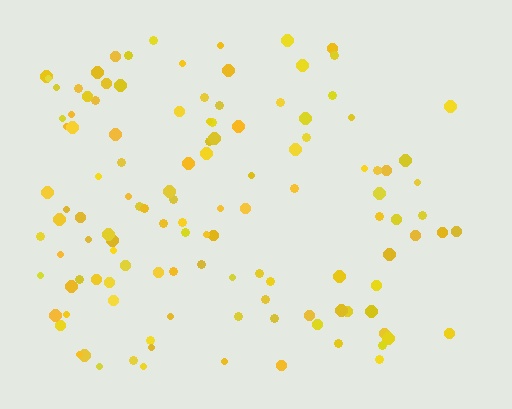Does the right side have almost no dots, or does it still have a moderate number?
Still a moderate number, just noticeably fewer than the left.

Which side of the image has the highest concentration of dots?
The left.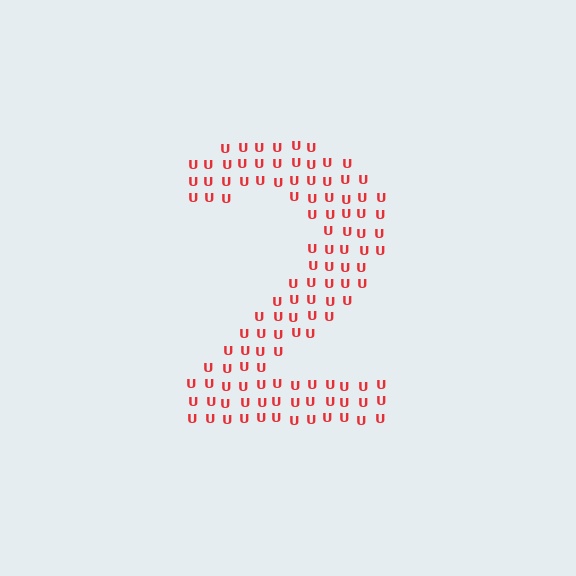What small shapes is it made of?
It is made of small letter U's.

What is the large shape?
The large shape is the digit 2.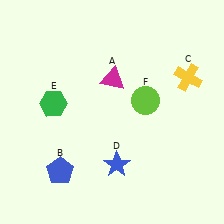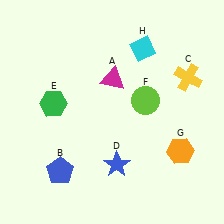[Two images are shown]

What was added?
An orange hexagon (G), a cyan diamond (H) were added in Image 2.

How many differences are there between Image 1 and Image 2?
There are 2 differences between the two images.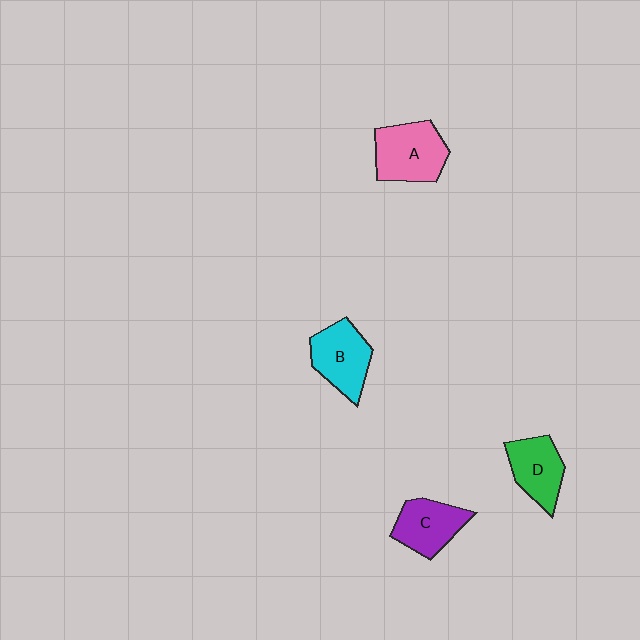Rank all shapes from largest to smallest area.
From largest to smallest: A (pink), B (cyan), C (purple), D (green).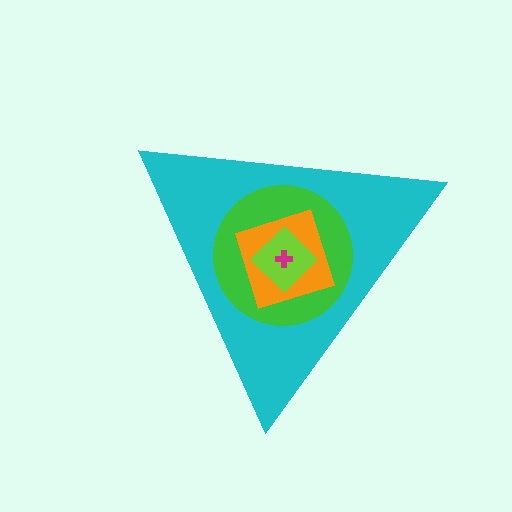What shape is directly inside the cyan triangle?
The green circle.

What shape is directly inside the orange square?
The lime diamond.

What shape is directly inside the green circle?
The orange square.